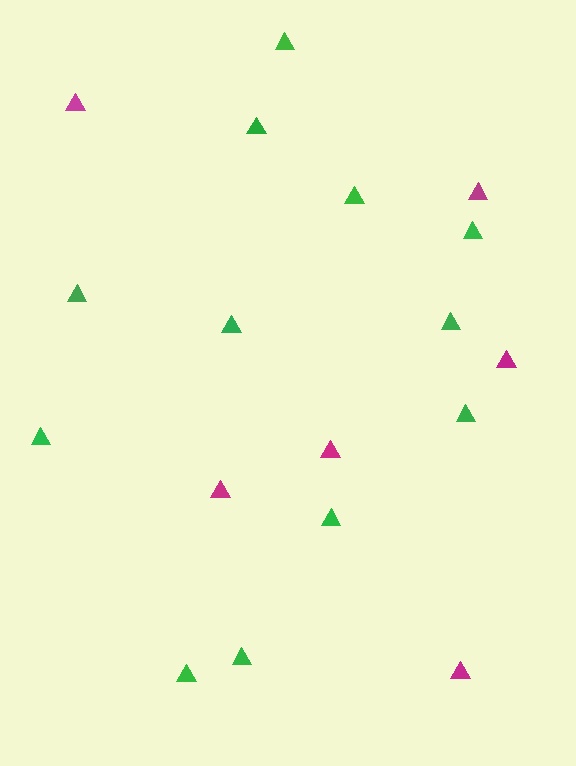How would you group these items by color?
There are 2 groups: one group of green triangles (12) and one group of magenta triangles (6).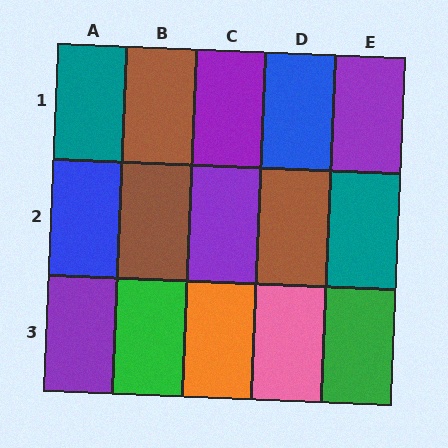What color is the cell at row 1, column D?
Blue.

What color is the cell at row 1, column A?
Teal.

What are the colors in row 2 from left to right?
Blue, brown, purple, brown, teal.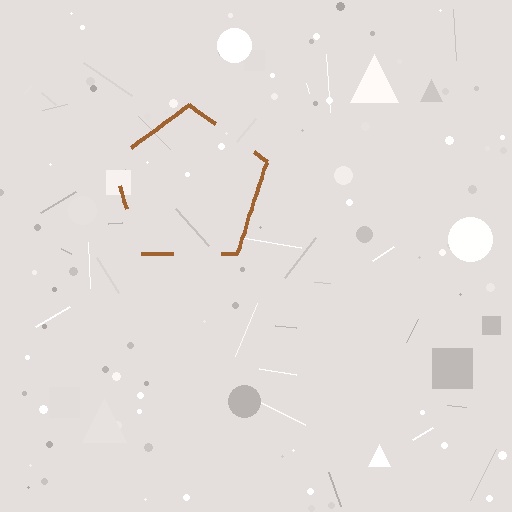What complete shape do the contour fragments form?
The contour fragments form a pentagon.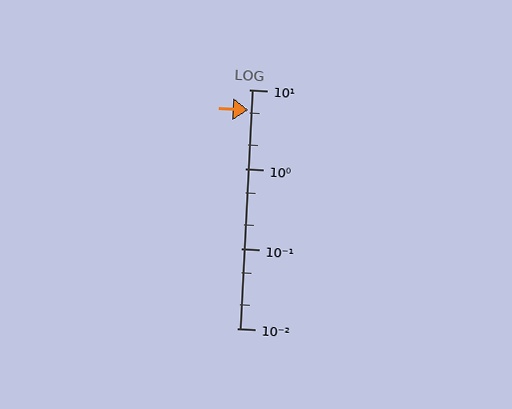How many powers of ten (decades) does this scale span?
The scale spans 3 decades, from 0.01 to 10.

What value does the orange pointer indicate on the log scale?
The pointer indicates approximately 5.5.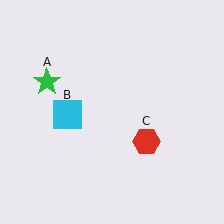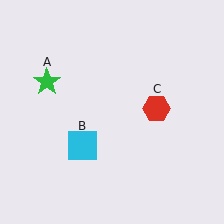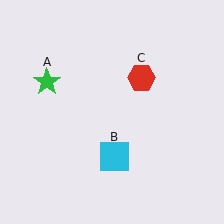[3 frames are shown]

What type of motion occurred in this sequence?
The cyan square (object B), red hexagon (object C) rotated counterclockwise around the center of the scene.